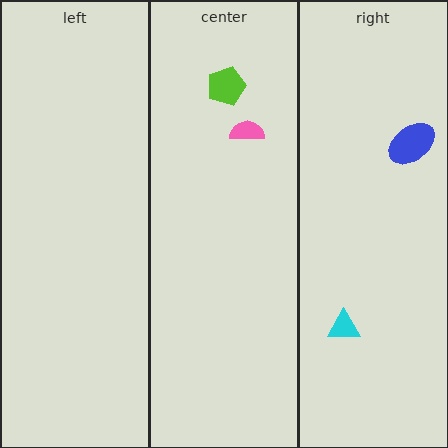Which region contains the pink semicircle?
The center region.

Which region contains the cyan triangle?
The right region.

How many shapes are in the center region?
2.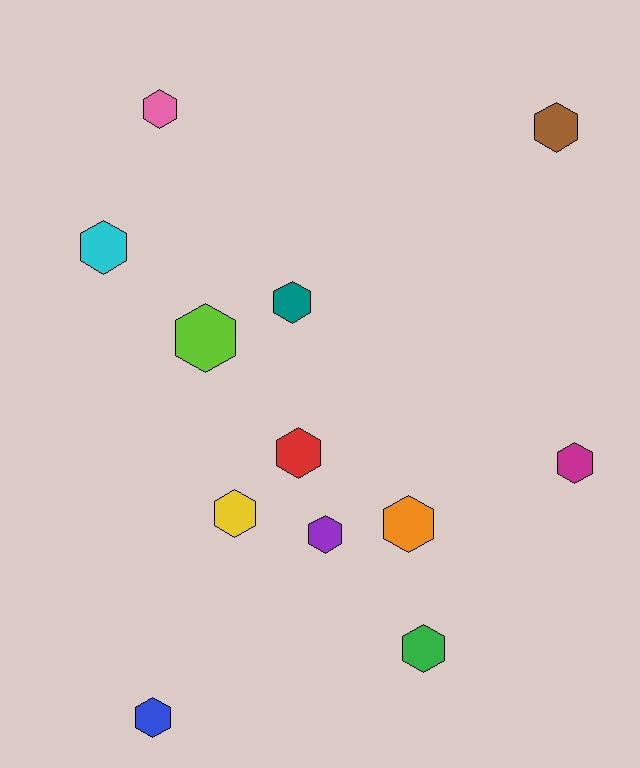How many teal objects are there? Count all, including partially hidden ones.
There is 1 teal object.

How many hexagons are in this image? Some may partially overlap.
There are 12 hexagons.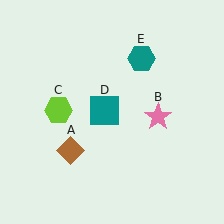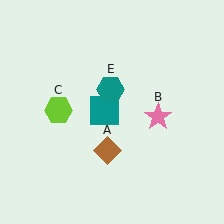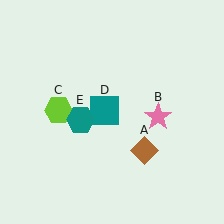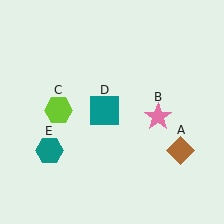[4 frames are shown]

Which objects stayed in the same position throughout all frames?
Pink star (object B) and lime hexagon (object C) and teal square (object D) remained stationary.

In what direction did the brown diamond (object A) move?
The brown diamond (object A) moved right.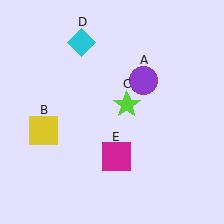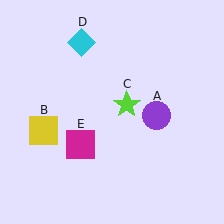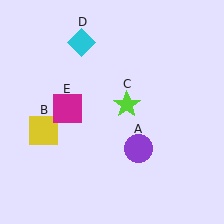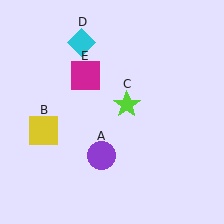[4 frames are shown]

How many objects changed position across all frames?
2 objects changed position: purple circle (object A), magenta square (object E).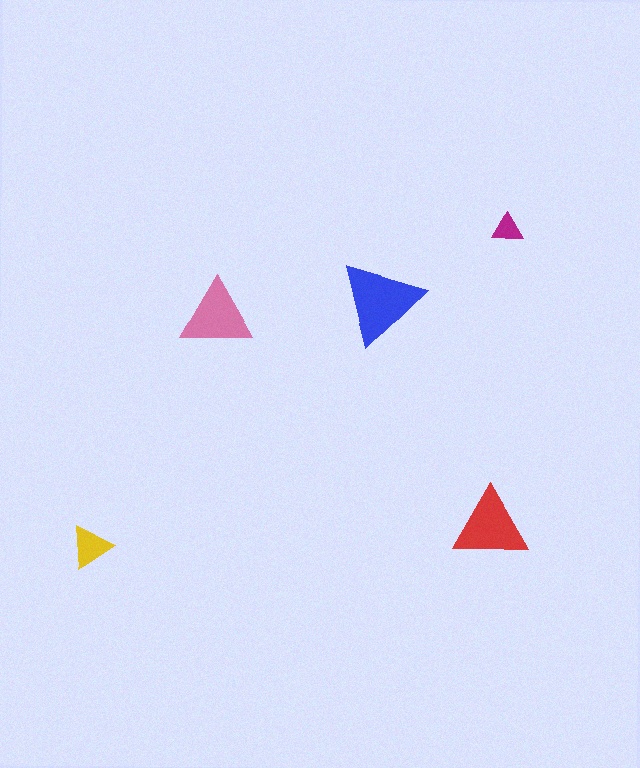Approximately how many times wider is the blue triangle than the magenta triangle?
About 2.5 times wider.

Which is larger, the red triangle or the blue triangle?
The blue one.